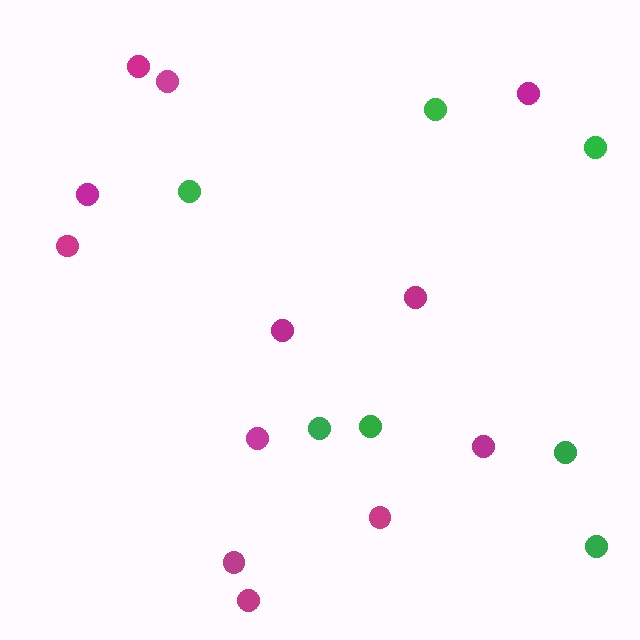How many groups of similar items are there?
There are 2 groups: one group of green circles (7) and one group of magenta circles (12).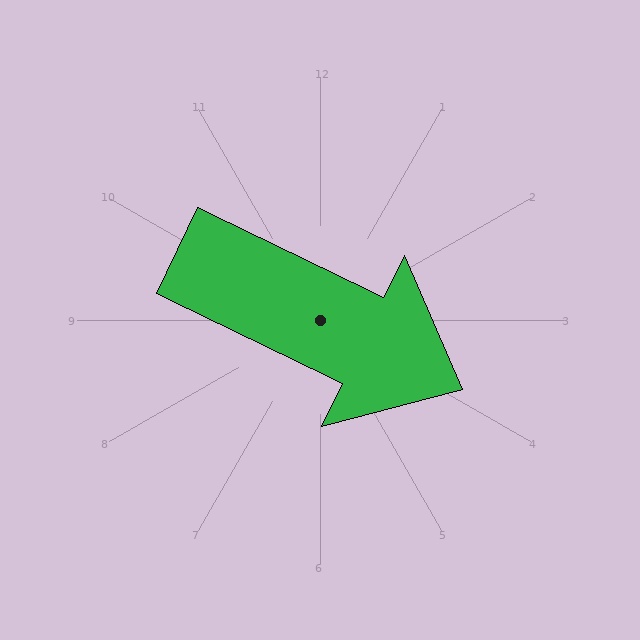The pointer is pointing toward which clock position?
Roughly 4 o'clock.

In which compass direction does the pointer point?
Southeast.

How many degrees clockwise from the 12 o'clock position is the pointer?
Approximately 116 degrees.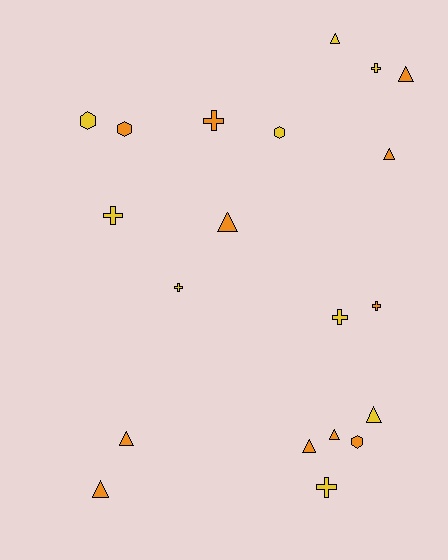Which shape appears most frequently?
Triangle, with 9 objects.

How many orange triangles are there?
There are 7 orange triangles.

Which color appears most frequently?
Orange, with 11 objects.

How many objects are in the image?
There are 20 objects.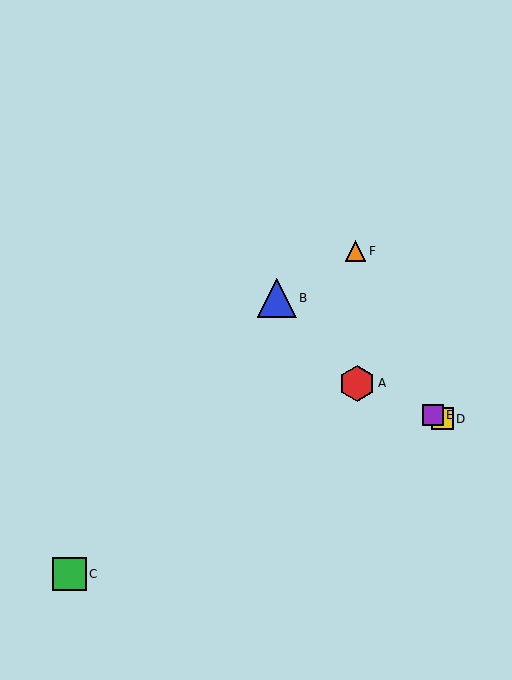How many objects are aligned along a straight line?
3 objects (A, D, E) are aligned along a straight line.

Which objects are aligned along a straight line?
Objects A, D, E are aligned along a straight line.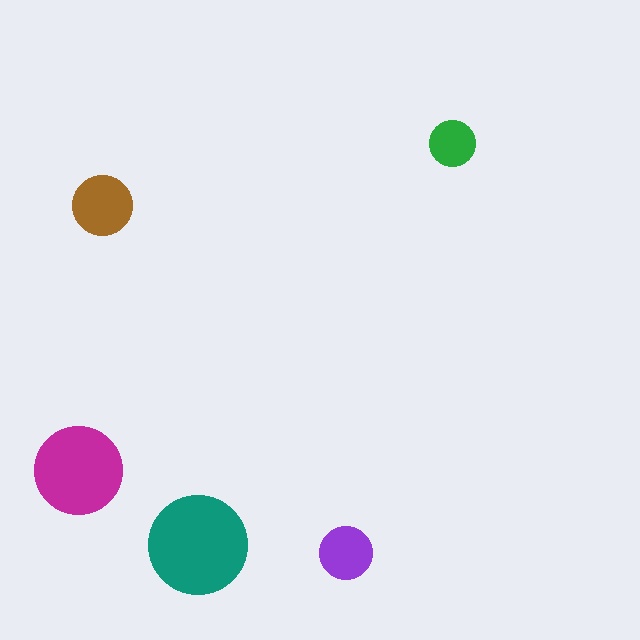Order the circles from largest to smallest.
the teal one, the magenta one, the brown one, the purple one, the green one.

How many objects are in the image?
There are 5 objects in the image.